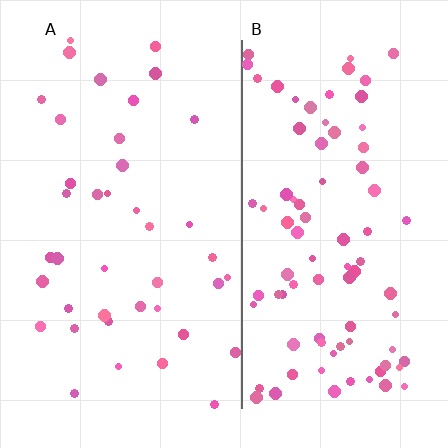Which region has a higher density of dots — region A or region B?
B (the right).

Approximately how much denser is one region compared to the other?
Approximately 2.1× — region B over region A.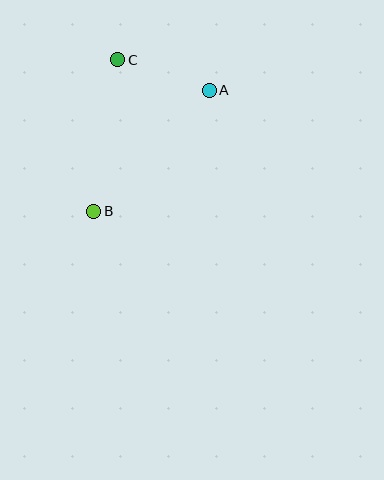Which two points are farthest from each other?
Points A and B are farthest from each other.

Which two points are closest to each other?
Points A and C are closest to each other.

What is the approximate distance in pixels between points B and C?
The distance between B and C is approximately 153 pixels.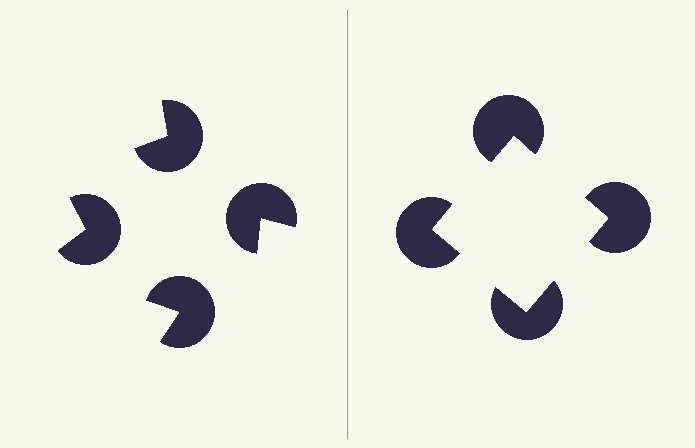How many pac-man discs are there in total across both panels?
8 — 4 on each side.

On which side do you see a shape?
An illusory square appears on the right side. On the left side the wedge cuts are rotated, so no coherent shape forms.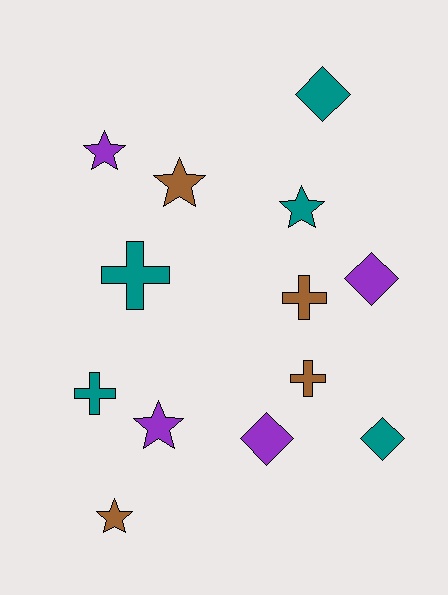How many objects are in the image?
There are 13 objects.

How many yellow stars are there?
There are no yellow stars.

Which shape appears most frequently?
Star, with 5 objects.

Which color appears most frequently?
Teal, with 5 objects.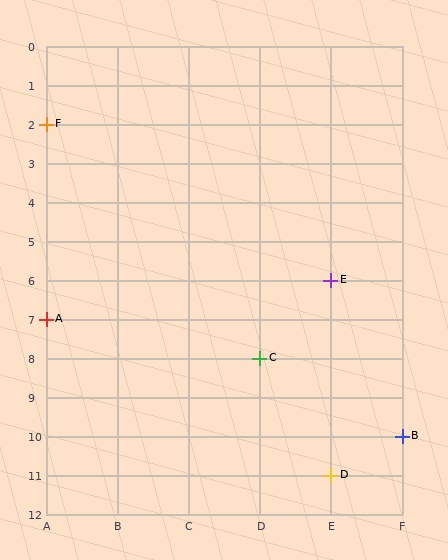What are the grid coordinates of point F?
Point F is at grid coordinates (A, 2).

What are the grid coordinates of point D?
Point D is at grid coordinates (E, 11).